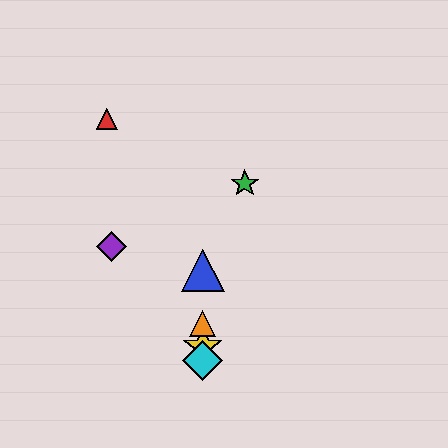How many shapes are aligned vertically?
4 shapes (the blue triangle, the yellow star, the orange triangle, the cyan diamond) are aligned vertically.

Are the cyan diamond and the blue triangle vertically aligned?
Yes, both are at x≈203.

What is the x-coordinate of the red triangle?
The red triangle is at x≈107.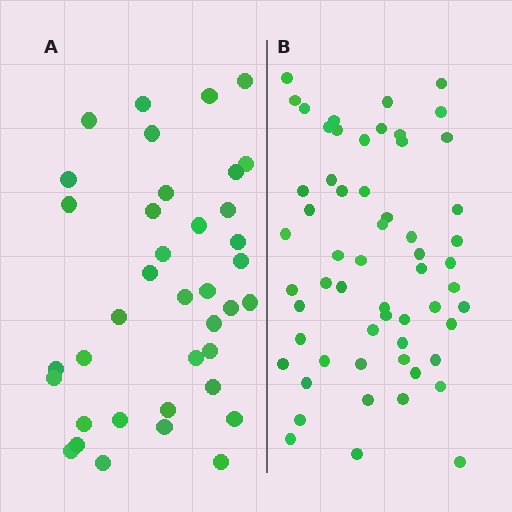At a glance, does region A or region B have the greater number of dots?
Region B (the right region) has more dots.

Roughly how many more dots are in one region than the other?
Region B has approximately 20 more dots than region A.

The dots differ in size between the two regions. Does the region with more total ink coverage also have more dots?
No. Region A has more total ink coverage because its dots are larger, but region B actually contains more individual dots. Total area can be misleading — the number of items is what matters here.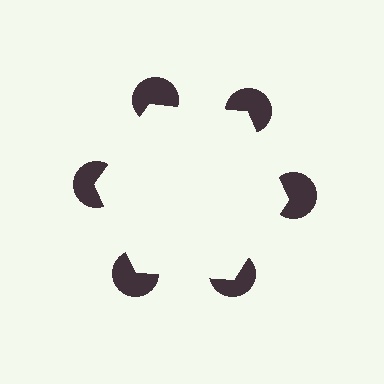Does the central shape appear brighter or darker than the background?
It typically appears slightly brighter than the background, even though no actual brightness change is drawn.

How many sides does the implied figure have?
6 sides.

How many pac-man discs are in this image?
There are 6 — one at each vertex of the illusory hexagon.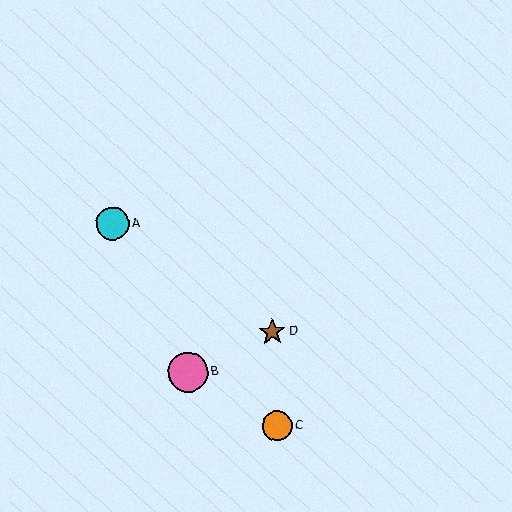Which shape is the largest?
The pink circle (labeled B) is the largest.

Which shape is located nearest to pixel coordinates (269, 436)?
The orange circle (labeled C) at (277, 426) is nearest to that location.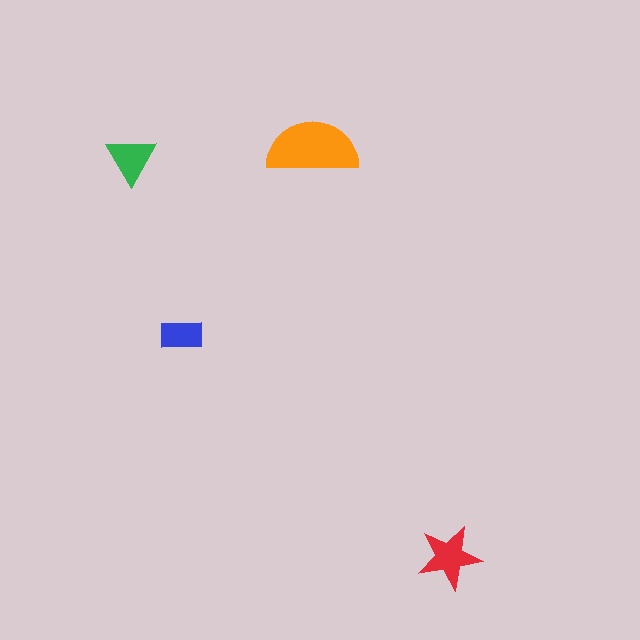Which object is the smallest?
The blue rectangle.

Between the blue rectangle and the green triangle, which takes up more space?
The green triangle.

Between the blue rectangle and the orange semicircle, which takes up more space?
The orange semicircle.